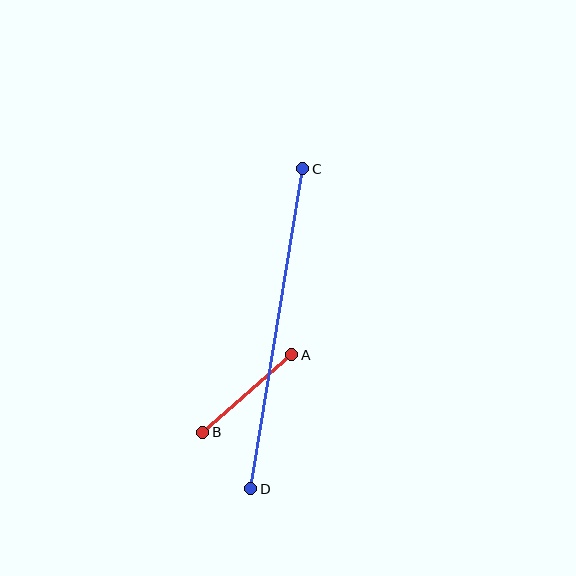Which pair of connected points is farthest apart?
Points C and D are farthest apart.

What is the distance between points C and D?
The distance is approximately 324 pixels.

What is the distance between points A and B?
The distance is approximately 118 pixels.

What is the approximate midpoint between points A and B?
The midpoint is at approximately (247, 393) pixels.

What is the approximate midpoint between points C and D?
The midpoint is at approximately (277, 329) pixels.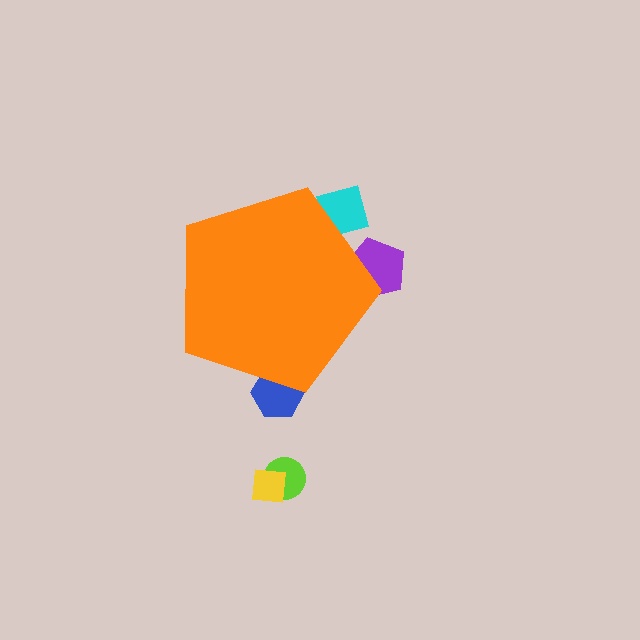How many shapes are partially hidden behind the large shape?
3 shapes are partially hidden.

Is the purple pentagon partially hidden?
Yes, the purple pentagon is partially hidden behind the orange pentagon.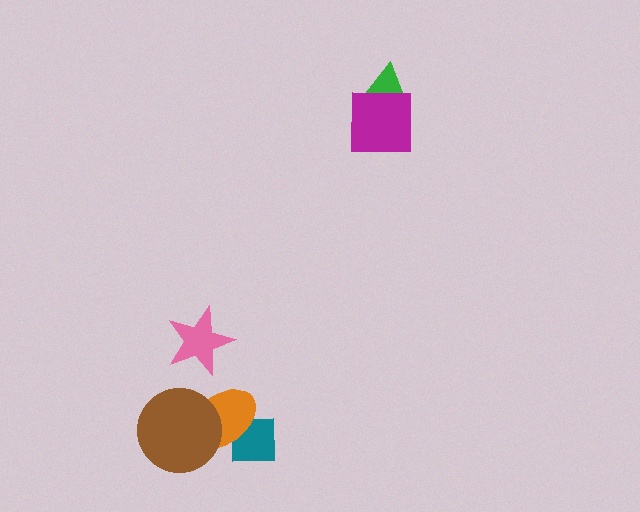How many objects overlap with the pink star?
0 objects overlap with the pink star.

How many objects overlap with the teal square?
1 object overlaps with the teal square.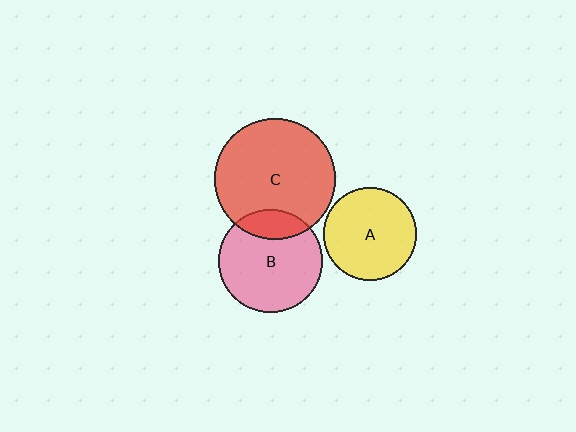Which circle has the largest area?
Circle C (red).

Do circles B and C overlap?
Yes.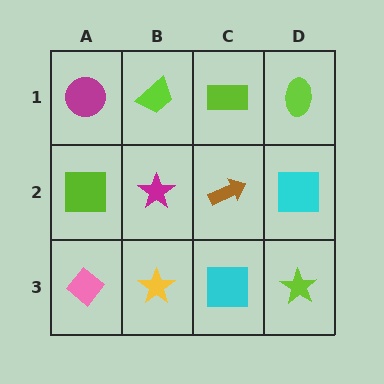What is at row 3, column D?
A lime star.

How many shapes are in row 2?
4 shapes.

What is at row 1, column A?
A magenta circle.